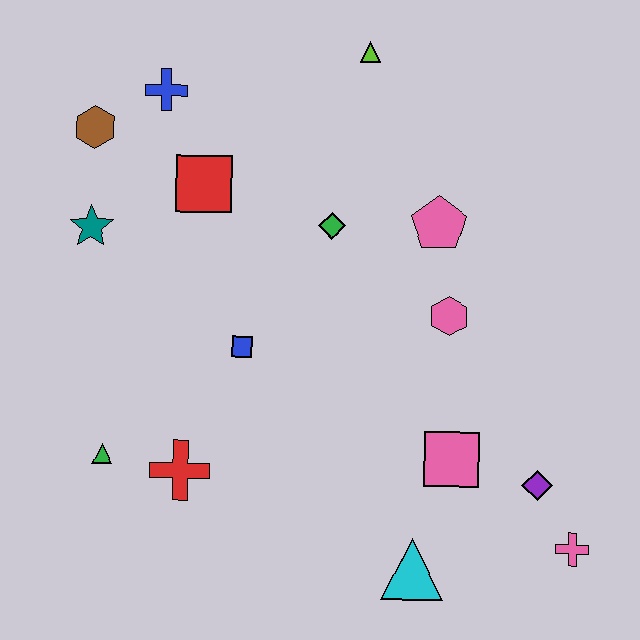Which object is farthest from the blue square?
The pink cross is farthest from the blue square.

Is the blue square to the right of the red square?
Yes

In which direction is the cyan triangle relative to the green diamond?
The cyan triangle is below the green diamond.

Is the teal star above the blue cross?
No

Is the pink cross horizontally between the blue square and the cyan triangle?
No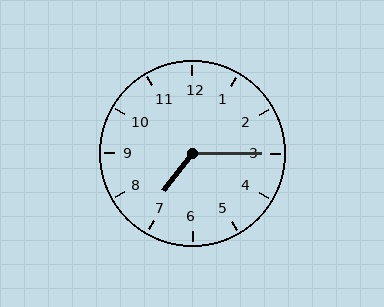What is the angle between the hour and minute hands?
Approximately 128 degrees.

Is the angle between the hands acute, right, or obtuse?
It is obtuse.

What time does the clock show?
7:15.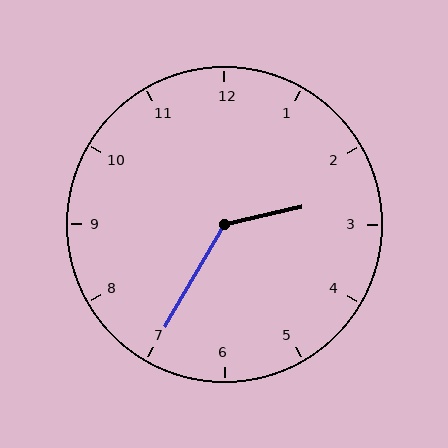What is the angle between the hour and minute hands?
Approximately 132 degrees.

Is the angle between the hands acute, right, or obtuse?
It is obtuse.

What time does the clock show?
2:35.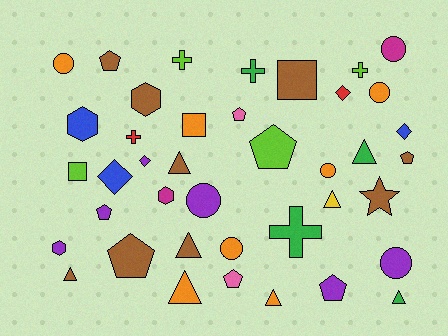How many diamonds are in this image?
There are 4 diamonds.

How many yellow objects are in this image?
There is 1 yellow object.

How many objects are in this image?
There are 40 objects.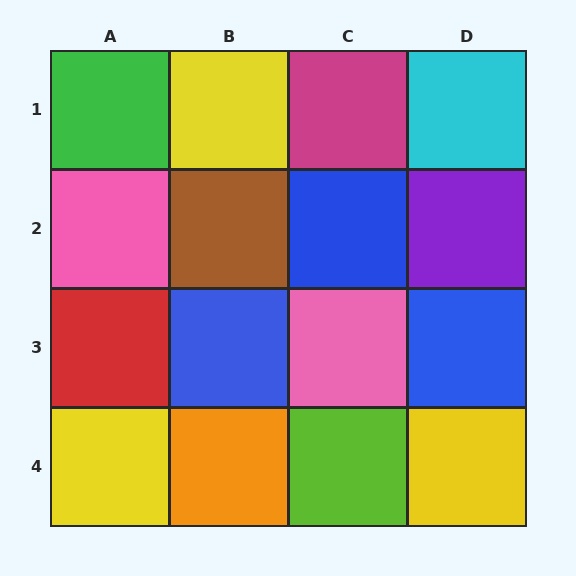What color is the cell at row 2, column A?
Pink.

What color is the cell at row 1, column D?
Cyan.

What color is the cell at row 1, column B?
Yellow.